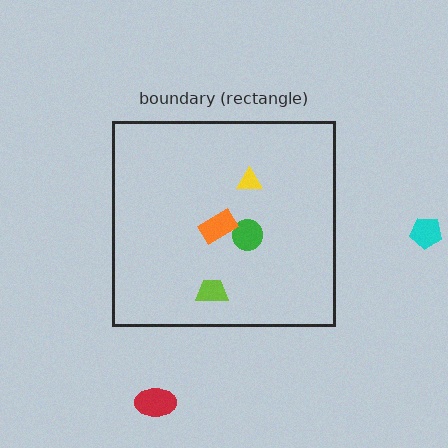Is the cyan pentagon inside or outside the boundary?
Outside.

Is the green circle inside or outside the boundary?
Inside.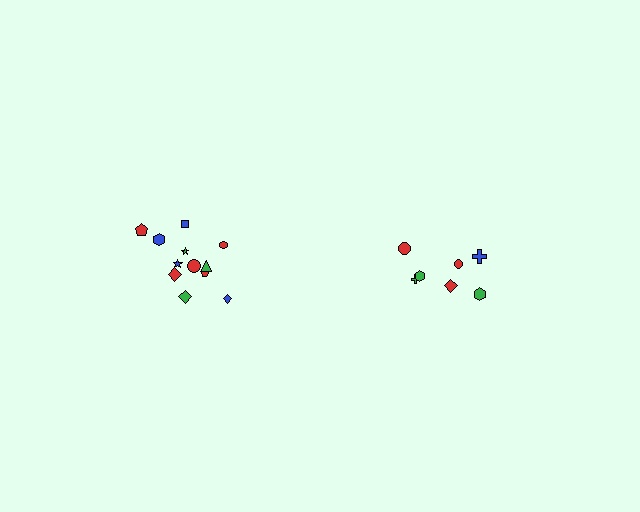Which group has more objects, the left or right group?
The left group.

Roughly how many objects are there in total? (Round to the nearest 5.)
Roughly 20 objects in total.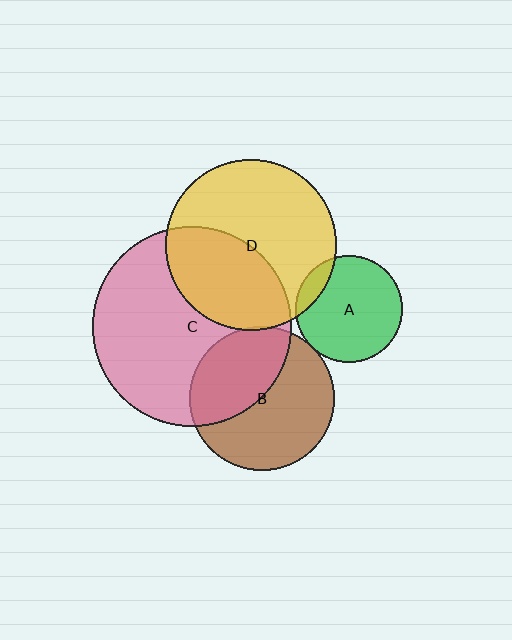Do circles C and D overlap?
Yes.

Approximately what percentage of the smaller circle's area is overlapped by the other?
Approximately 40%.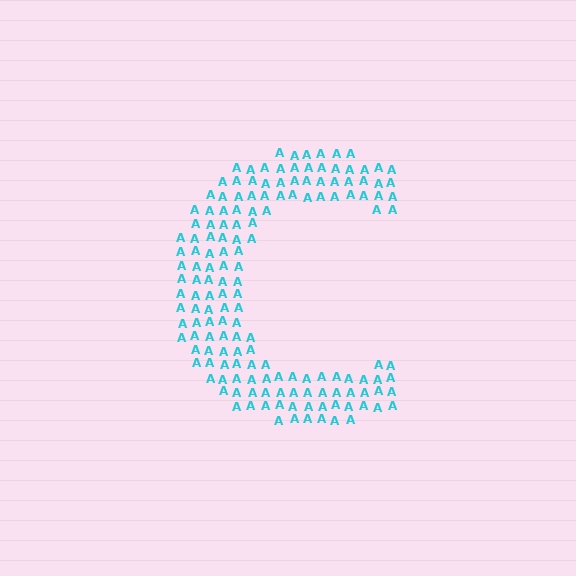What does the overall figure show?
The overall figure shows the letter C.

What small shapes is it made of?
It is made of small letter A's.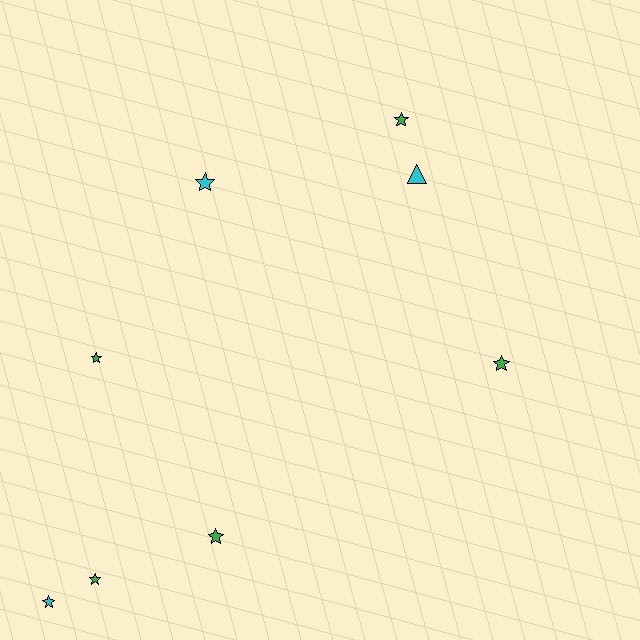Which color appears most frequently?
Green, with 5 objects.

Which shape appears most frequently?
Star, with 7 objects.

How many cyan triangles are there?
There is 1 cyan triangle.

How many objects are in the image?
There are 8 objects.